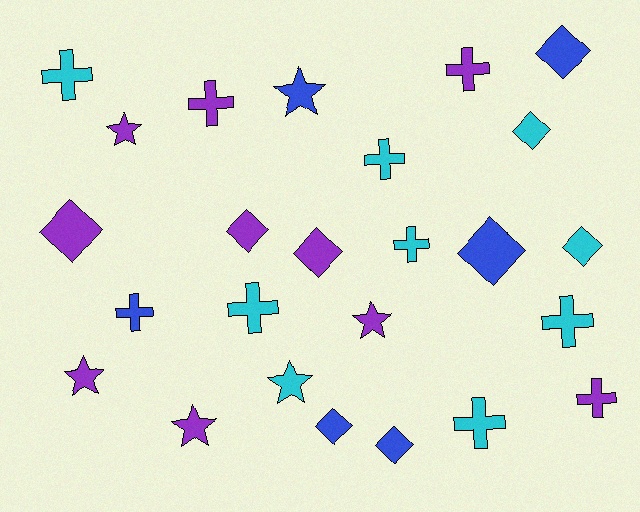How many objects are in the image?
There are 25 objects.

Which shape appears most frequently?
Cross, with 10 objects.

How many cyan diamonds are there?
There are 2 cyan diamonds.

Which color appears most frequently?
Purple, with 10 objects.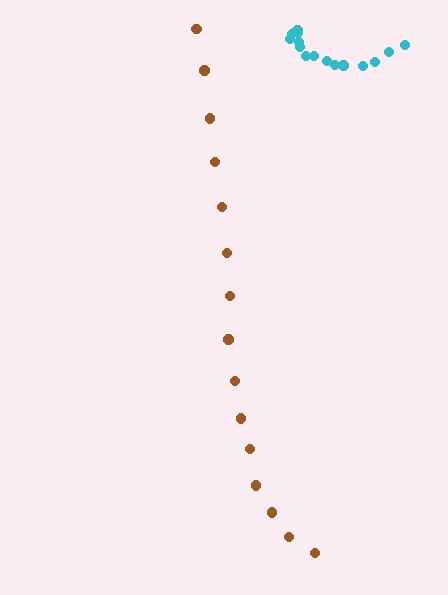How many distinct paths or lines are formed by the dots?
There are 2 distinct paths.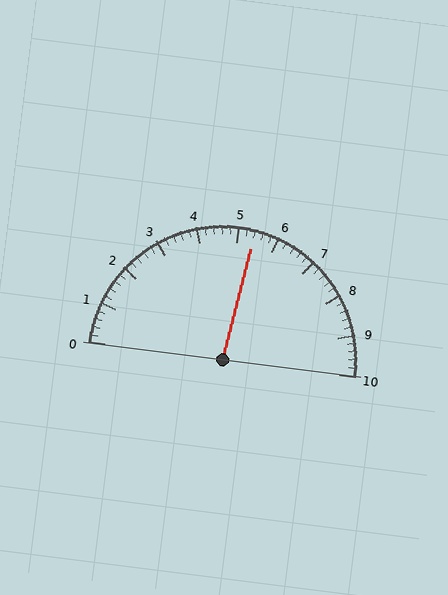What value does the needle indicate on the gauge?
The needle indicates approximately 5.4.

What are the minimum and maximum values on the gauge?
The gauge ranges from 0 to 10.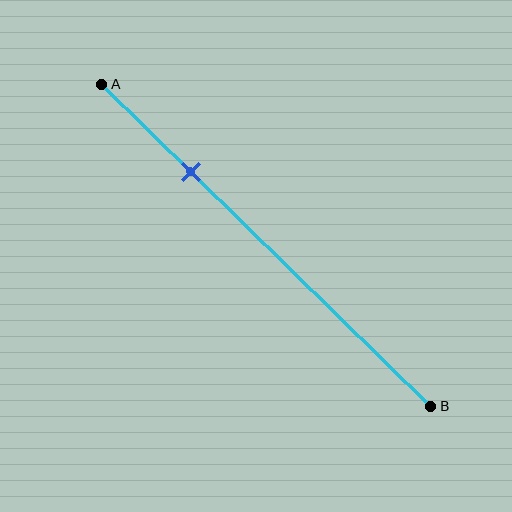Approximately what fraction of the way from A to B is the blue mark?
The blue mark is approximately 25% of the way from A to B.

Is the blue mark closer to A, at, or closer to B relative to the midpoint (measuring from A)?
The blue mark is closer to point A than the midpoint of segment AB.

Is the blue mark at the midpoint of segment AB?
No, the mark is at about 25% from A, not at the 50% midpoint.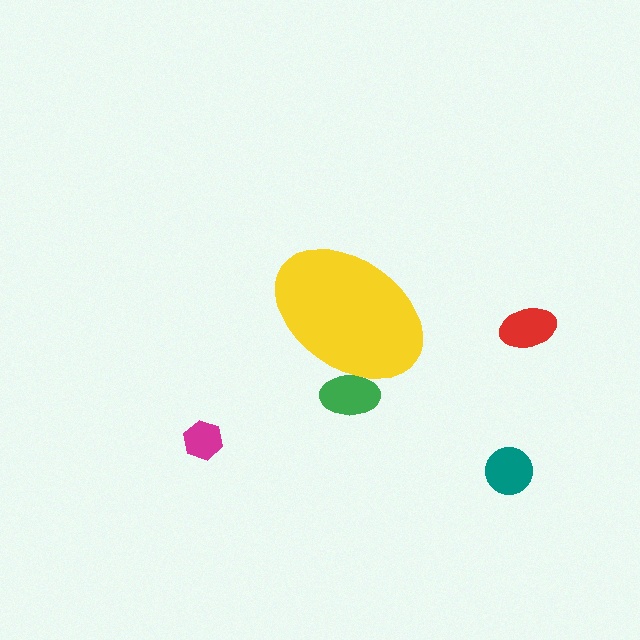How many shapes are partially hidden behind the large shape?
1 shape is partially hidden.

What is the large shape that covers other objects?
A yellow ellipse.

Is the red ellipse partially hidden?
No, the red ellipse is fully visible.